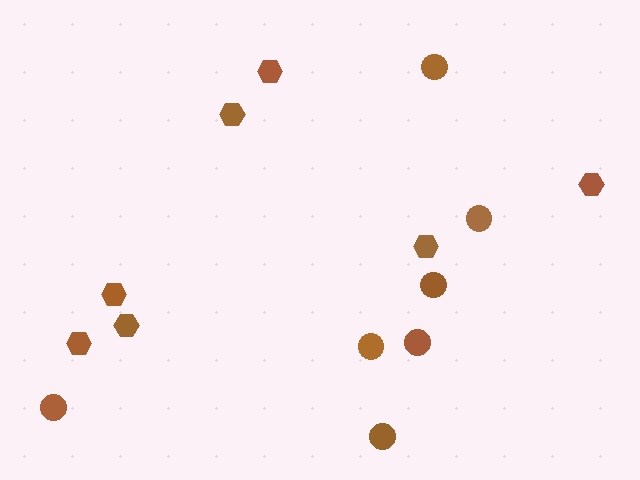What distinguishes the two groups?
There are 2 groups: one group of circles (7) and one group of hexagons (7).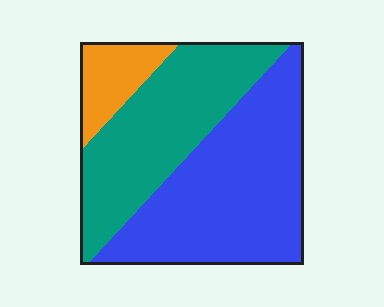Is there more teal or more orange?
Teal.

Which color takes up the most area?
Blue, at roughly 50%.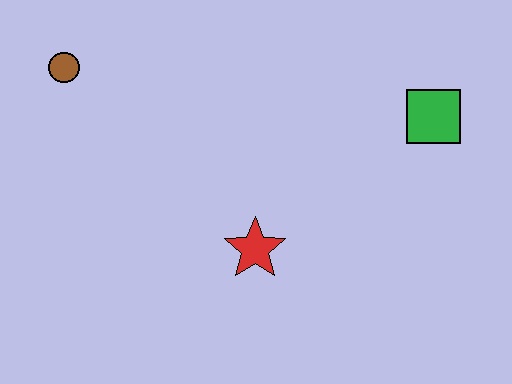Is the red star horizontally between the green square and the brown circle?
Yes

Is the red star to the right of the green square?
No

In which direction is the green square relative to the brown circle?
The green square is to the right of the brown circle.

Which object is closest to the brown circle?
The red star is closest to the brown circle.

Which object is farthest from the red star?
The brown circle is farthest from the red star.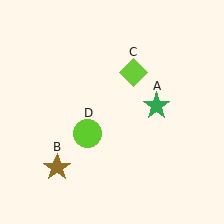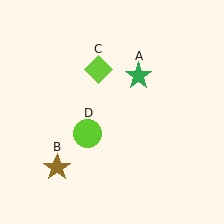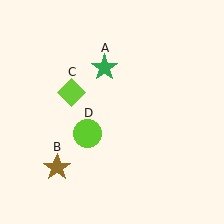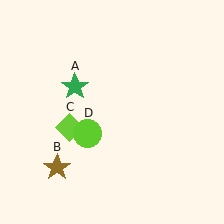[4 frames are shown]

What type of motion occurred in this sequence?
The green star (object A), lime diamond (object C) rotated counterclockwise around the center of the scene.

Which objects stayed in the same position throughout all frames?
Brown star (object B) and lime circle (object D) remained stationary.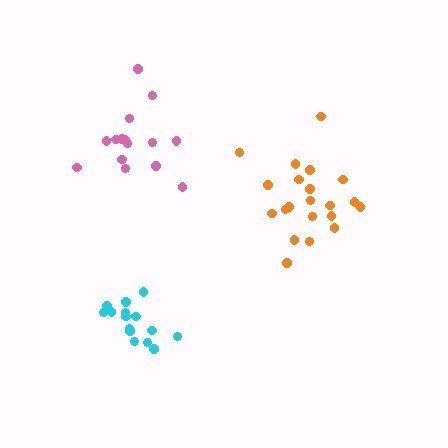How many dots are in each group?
Group 1: 15 dots, Group 2: 21 dots, Group 3: 15 dots (51 total).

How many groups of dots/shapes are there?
There are 3 groups.